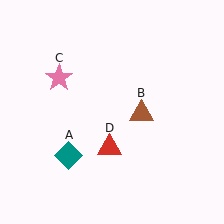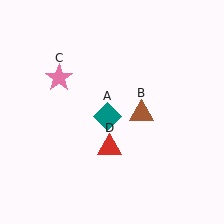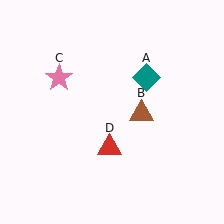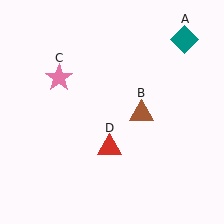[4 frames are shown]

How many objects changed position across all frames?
1 object changed position: teal diamond (object A).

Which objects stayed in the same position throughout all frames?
Brown triangle (object B) and pink star (object C) and red triangle (object D) remained stationary.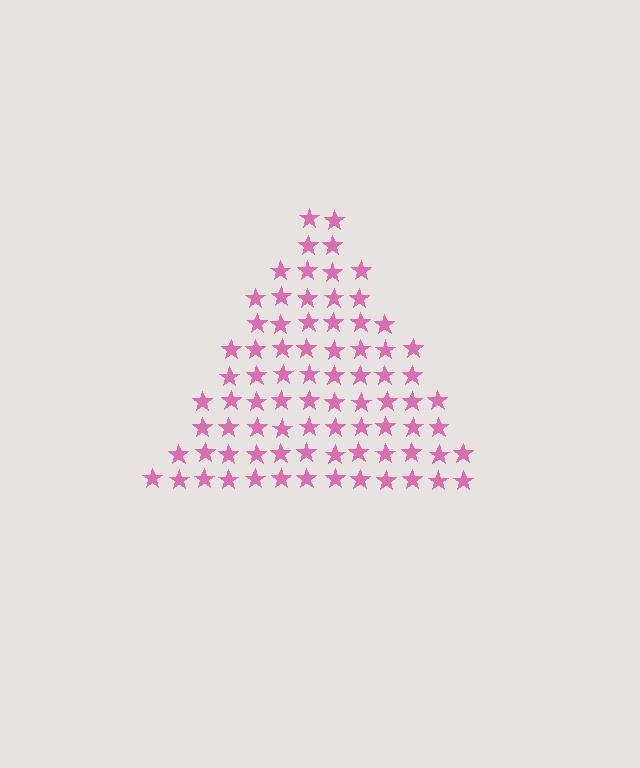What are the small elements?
The small elements are stars.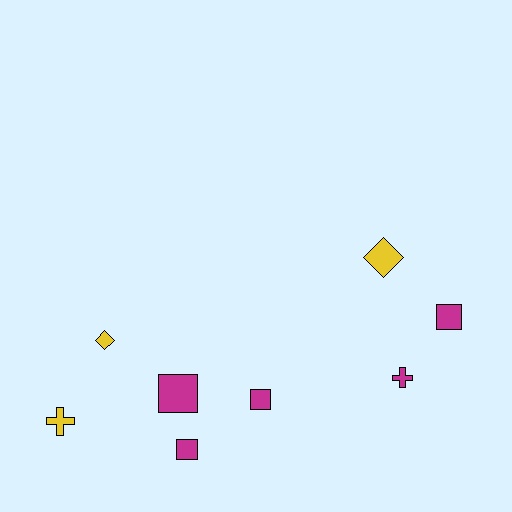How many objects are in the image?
There are 8 objects.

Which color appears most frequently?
Magenta, with 5 objects.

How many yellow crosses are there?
There is 1 yellow cross.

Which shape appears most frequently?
Square, with 4 objects.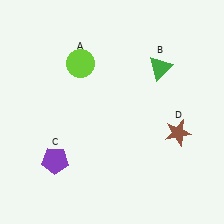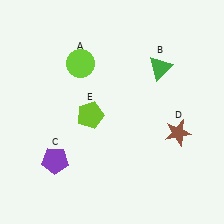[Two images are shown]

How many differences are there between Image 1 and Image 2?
There is 1 difference between the two images.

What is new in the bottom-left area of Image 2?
A lime pentagon (E) was added in the bottom-left area of Image 2.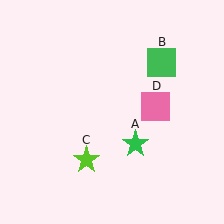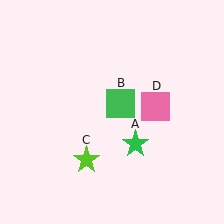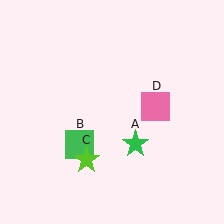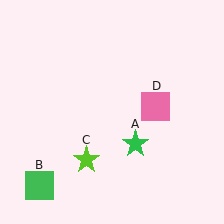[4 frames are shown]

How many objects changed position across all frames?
1 object changed position: green square (object B).